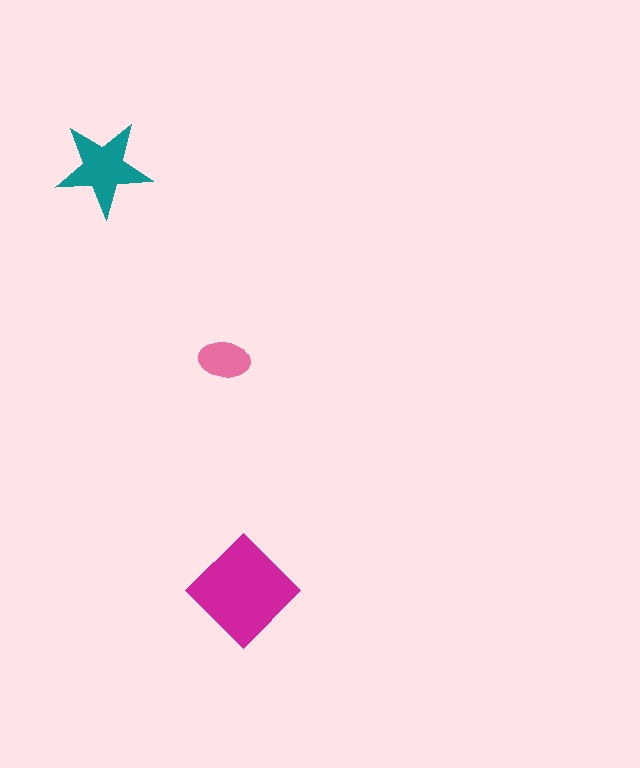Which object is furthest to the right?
The magenta diamond is rightmost.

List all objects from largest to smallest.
The magenta diamond, the teal star, the pink ellipse.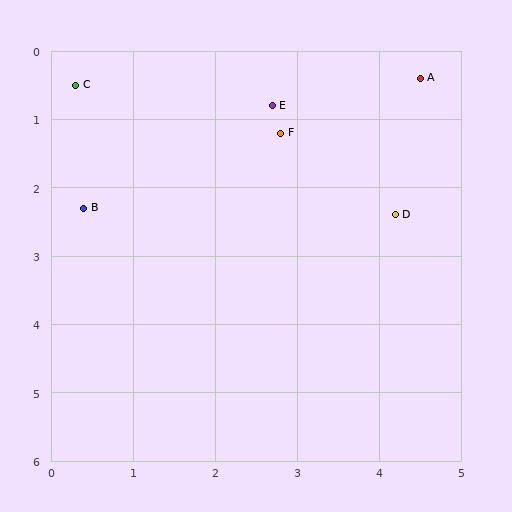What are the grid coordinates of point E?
Point E is at approximately (2.7, 0.8).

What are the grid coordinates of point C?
Point C is at approximately (0.3, 0.5).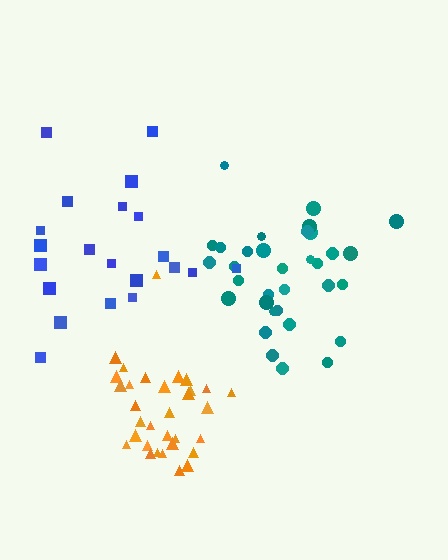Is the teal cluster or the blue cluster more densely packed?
Teal.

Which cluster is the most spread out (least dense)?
Blue.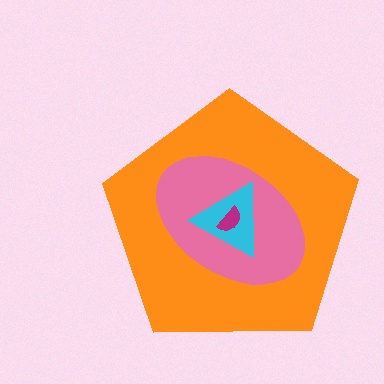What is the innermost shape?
The magenta semicircle.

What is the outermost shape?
The orange pentagon.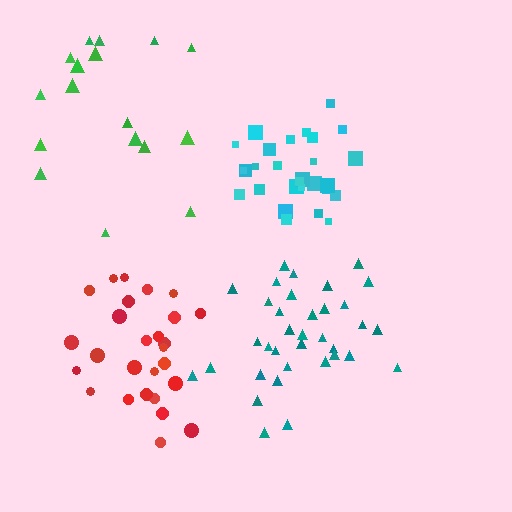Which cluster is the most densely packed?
Cyan.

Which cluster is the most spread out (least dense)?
Green.